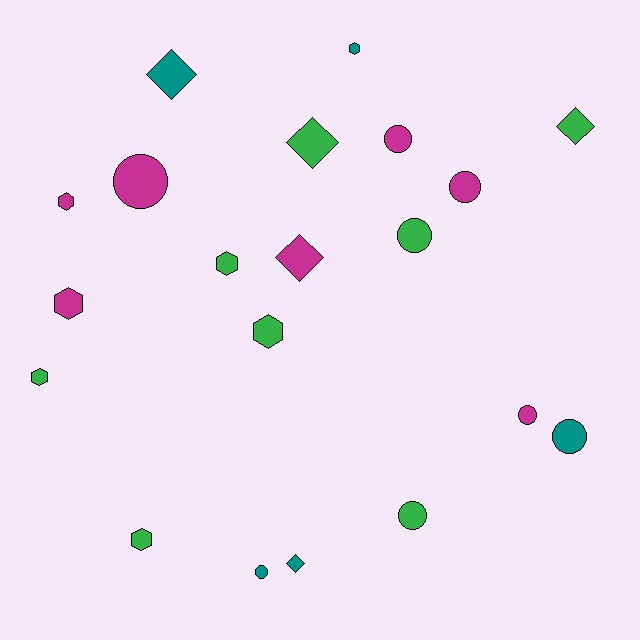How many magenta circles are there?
There are 4 magenta circles.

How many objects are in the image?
There are 20 objects.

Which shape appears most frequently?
Circle, with 8 objects.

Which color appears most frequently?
Green, with 8 objects.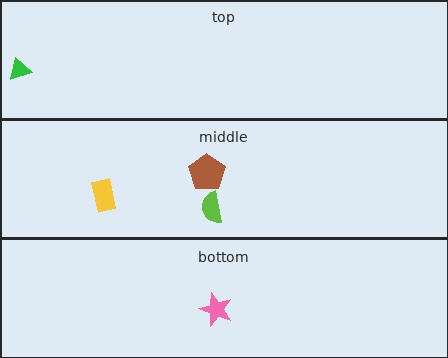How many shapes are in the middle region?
3.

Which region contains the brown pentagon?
The middle region.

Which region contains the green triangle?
The top region.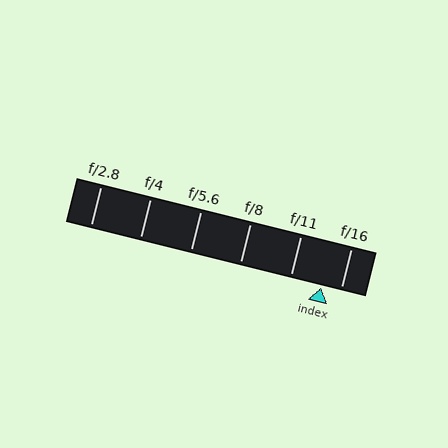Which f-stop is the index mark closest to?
The index mark is closest to f/16.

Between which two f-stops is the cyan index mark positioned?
The index mark is between f/11 and f/16.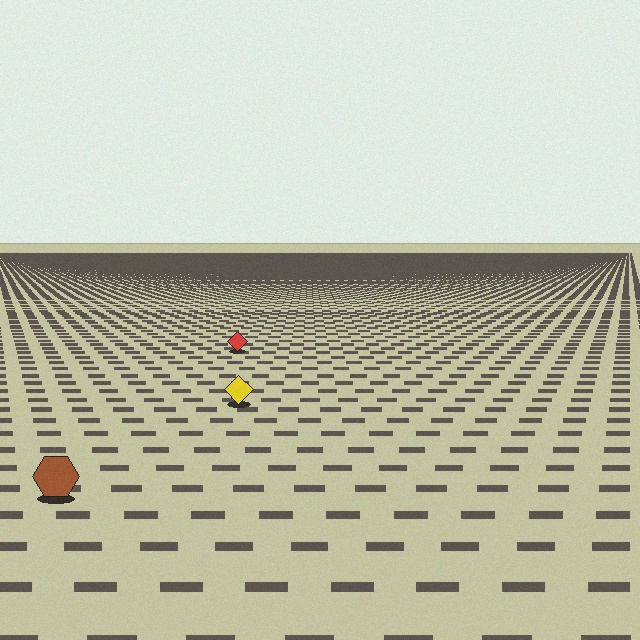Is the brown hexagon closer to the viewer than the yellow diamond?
Yes. The brown hexagon is closer — you can tell from the texture gradient: the ground texture is coarser near it.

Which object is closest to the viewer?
The brown hexagon is closest. The texture marks near it are larger and more spread out.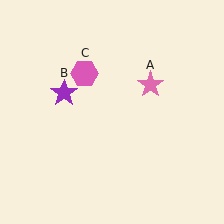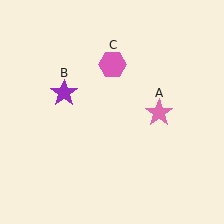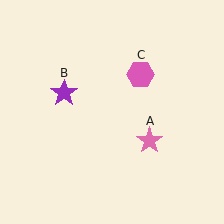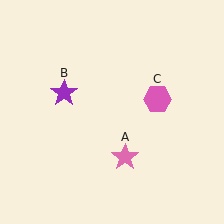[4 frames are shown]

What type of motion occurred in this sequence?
The pink star (object A), pink hexagon (object C) rotated clockwise around the center of the scene.